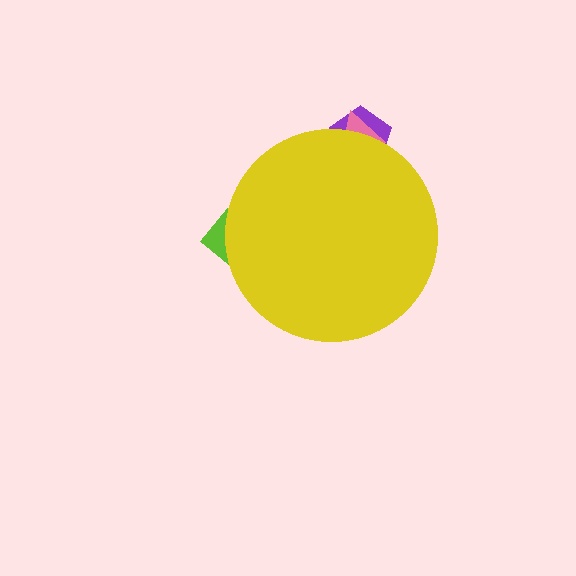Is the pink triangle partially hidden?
Yes, the pink triangle is partially hidden behind the yellow circle.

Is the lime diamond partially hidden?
Yes, the lime diamond is partially hidden behind the yellow circle.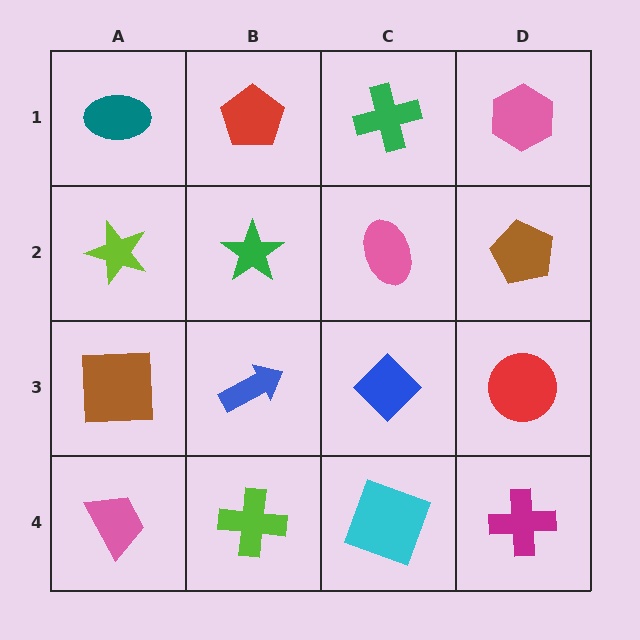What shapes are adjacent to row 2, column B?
A red pentagon (row 1, column B), a blue arrow (row 3, column B), a lime star (row 2, column A), a pink ellipse (row 2, column C).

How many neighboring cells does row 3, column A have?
3.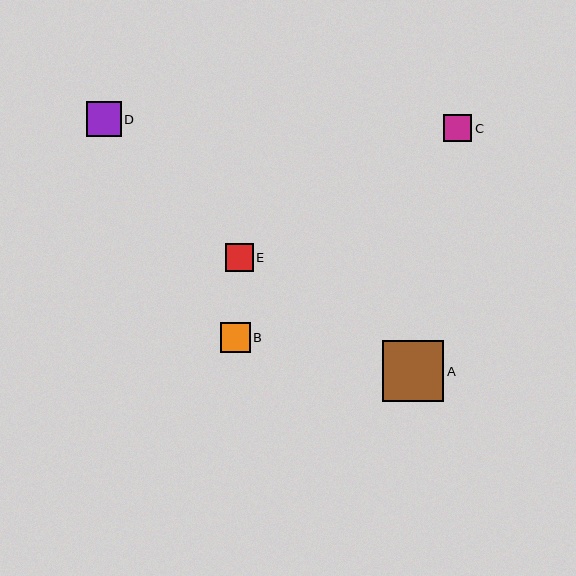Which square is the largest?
Square A is the largest with a size of approximately 61 pixels.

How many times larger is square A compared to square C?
Square A is approximately 2.2 times the size of square C.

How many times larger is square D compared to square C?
Square D is approximately 1.2 times the size of square C.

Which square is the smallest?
Square C is the smallest with a size of approximately 28 pixels.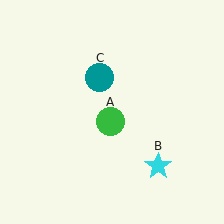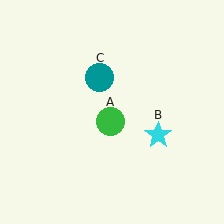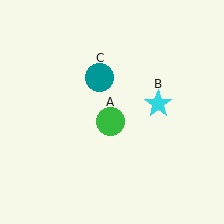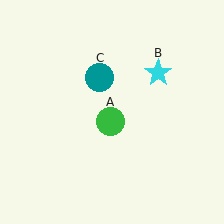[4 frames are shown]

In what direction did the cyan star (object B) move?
The cyan star (object B) moved up.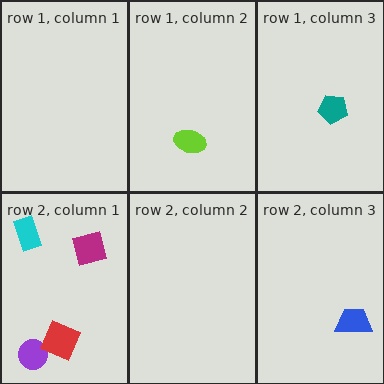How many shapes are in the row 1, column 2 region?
1.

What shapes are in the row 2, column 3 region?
The blue trapezoid.